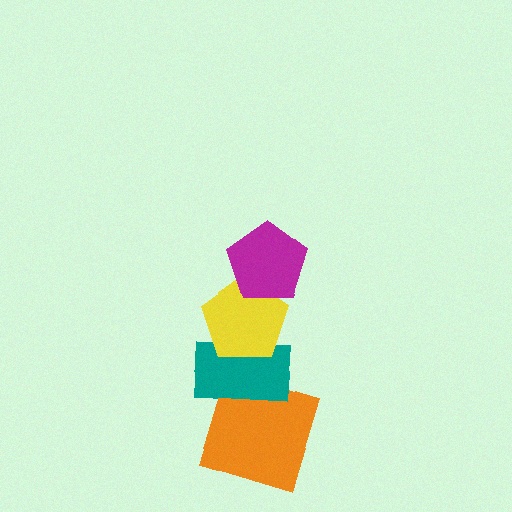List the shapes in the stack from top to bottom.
From top to bottom: the magenta pentagon, the yellow pentagon, the teal rectangle, the orange square.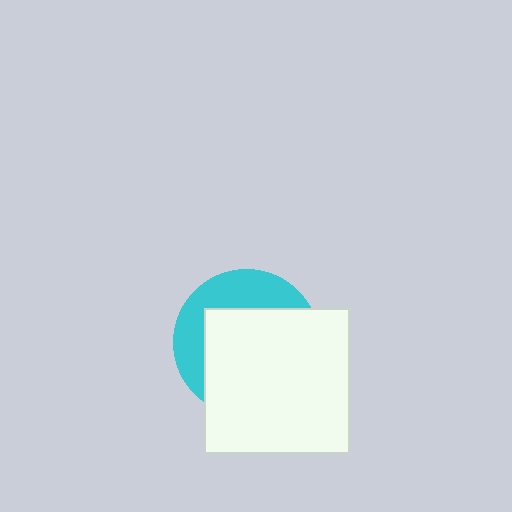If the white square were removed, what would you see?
You would see the complete cyan circle.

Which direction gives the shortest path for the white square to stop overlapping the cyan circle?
Moving toward the lower-right gives the shortest separation.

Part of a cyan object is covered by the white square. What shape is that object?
It is a circle.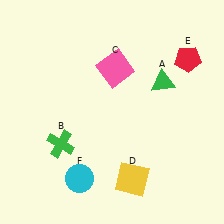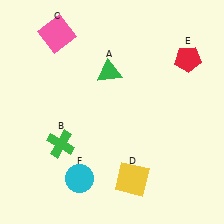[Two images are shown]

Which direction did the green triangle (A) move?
The green triangle (A) moved left.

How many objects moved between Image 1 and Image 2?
2 objects moved between the two images.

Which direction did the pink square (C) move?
The pink square (C) moved left.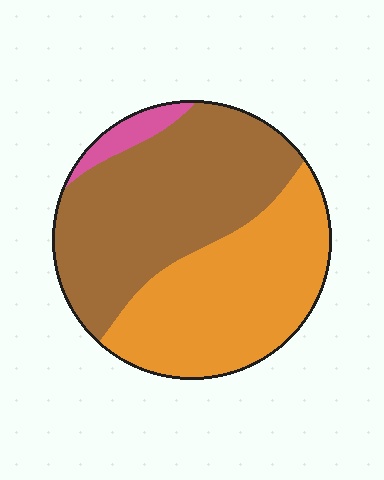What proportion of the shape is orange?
Orange covers 44% of the shape.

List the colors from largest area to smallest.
From largest to smallest: brown, orange, pink.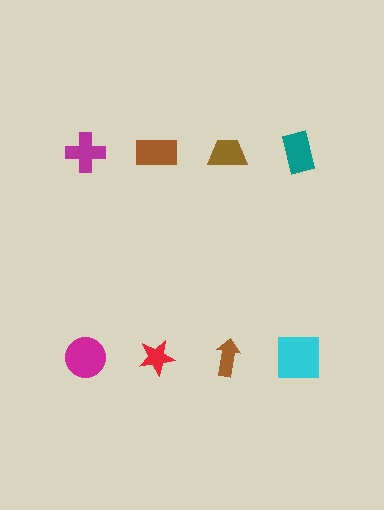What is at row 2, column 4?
A cyan square.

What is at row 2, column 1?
A magenta circle.